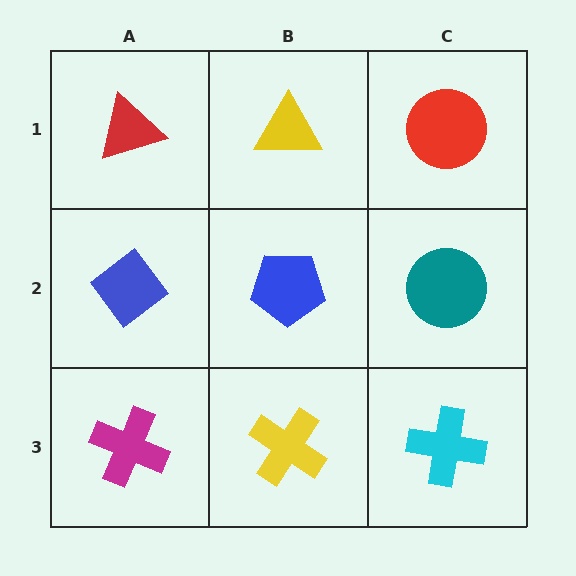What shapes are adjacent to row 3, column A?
A blue diamond (row 2, column A), a yellow cross (row 3, column B).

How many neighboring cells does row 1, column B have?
3.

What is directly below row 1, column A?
A blue diamond.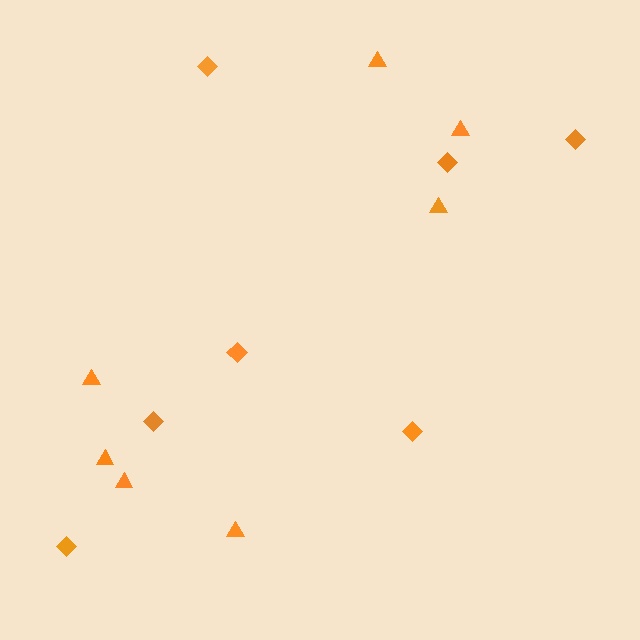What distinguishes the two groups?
There are 2 groups: one group of triangles (7) and one group of diamonds (7).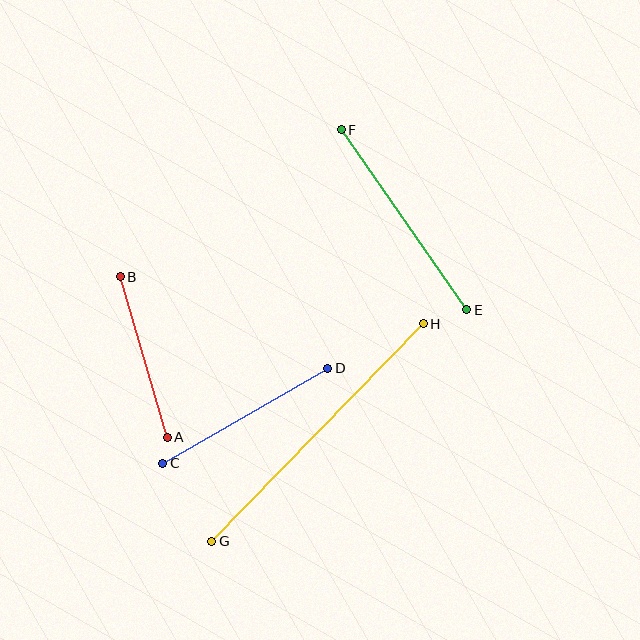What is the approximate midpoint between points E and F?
The midpoint is at approximately (404, 220) pixels.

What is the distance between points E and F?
The distance is approximately 220 pixels.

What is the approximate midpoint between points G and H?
The midpoint is at approximately (317, 432) pixels.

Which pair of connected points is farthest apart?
Points G and H are farthest apart.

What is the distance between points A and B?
The distance is approximately 167 pixels.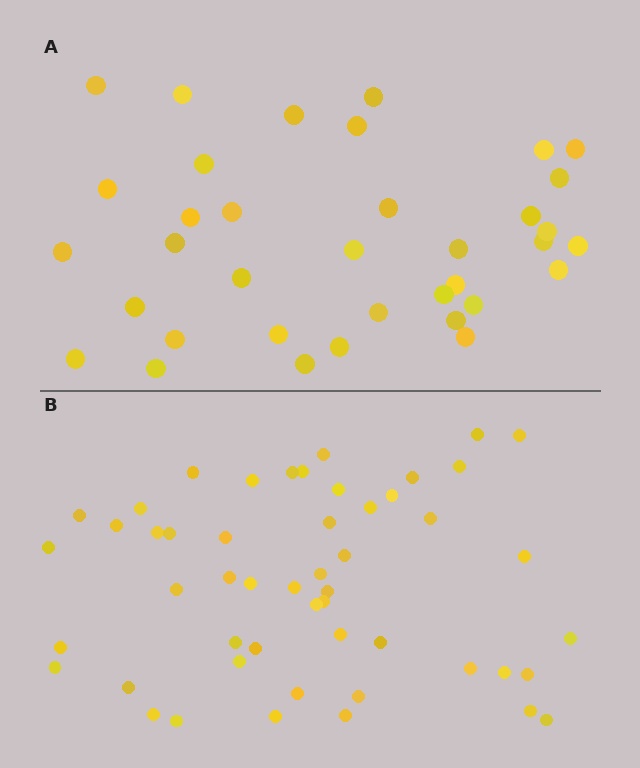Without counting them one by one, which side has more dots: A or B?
Region B (the bottom region) has more dots.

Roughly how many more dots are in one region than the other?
Region B has approximately 15 more dots than region A.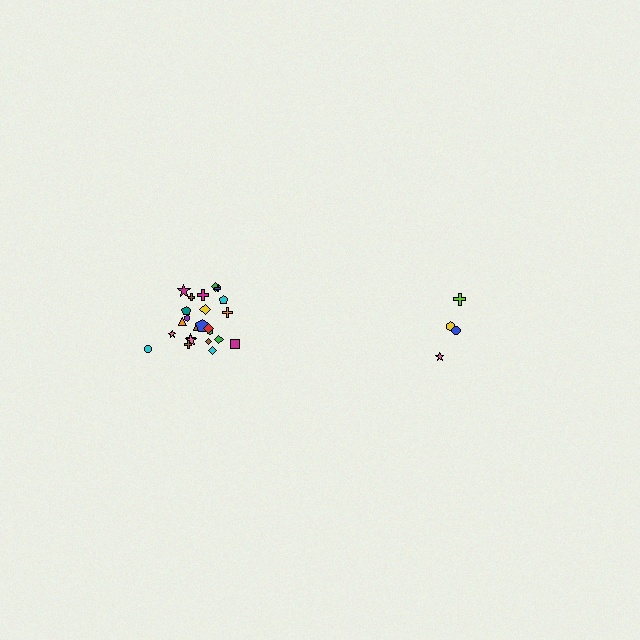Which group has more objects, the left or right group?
The left group.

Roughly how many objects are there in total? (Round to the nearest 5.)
Roughly 30 objects in total.